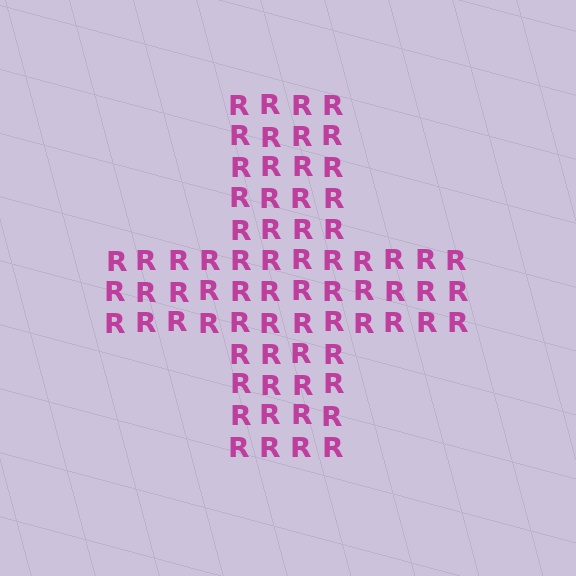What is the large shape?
The large shape is a cross.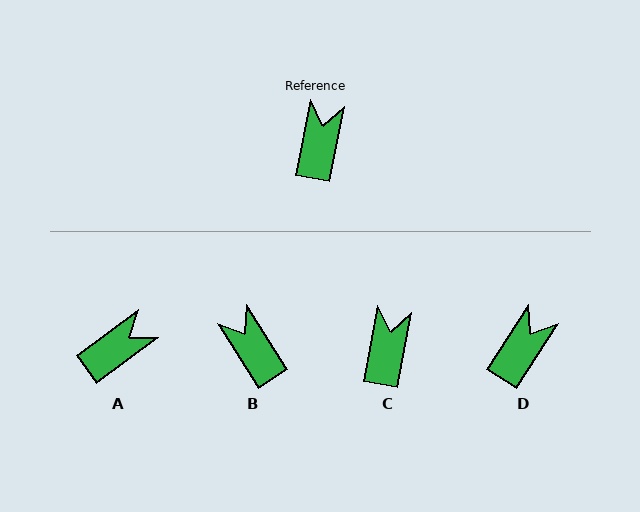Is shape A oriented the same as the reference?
No, it is off by about 43 degrees.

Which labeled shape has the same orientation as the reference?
C.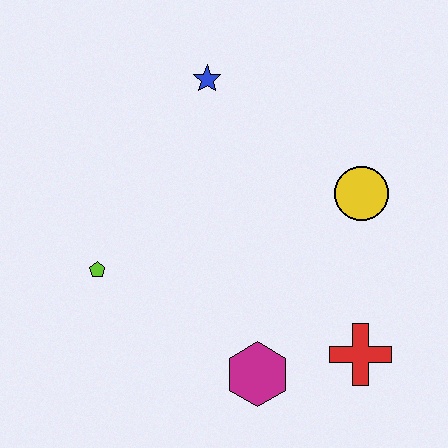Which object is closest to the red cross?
The magenta hexagon is closest to the red cross.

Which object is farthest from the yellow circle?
The lime pentagon is farthest from the yellow circle.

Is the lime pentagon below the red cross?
No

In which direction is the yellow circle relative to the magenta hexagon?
The yellow circle is above the magenta hexagon.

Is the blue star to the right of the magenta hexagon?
No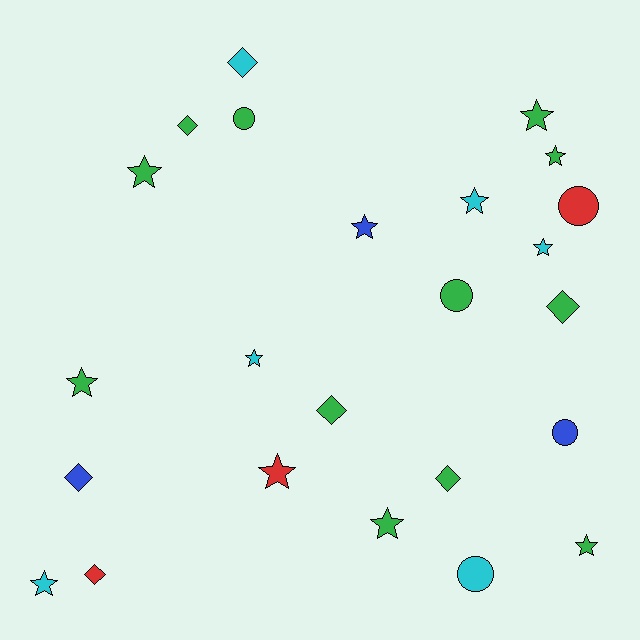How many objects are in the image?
There are 24 objects.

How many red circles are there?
There is 1 red circle.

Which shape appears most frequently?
Star, with 12 objects.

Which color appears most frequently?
Green, with 12 objects.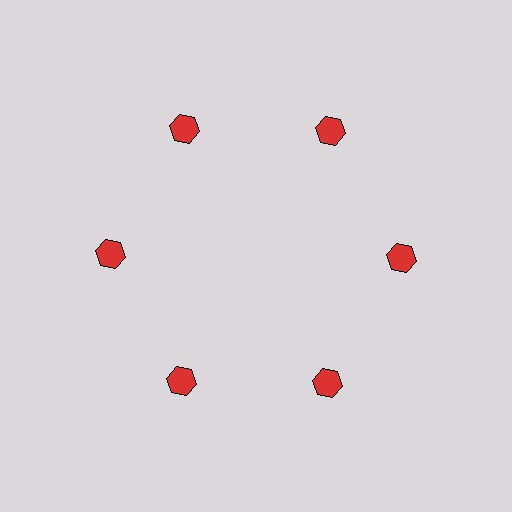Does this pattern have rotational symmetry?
Yes, this pattern has 6-fold rotational symmetry. It looks the same after rotating 60 degrees around the center.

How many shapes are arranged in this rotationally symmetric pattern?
There are 6 shapes, arranged in 6 groups of 1.